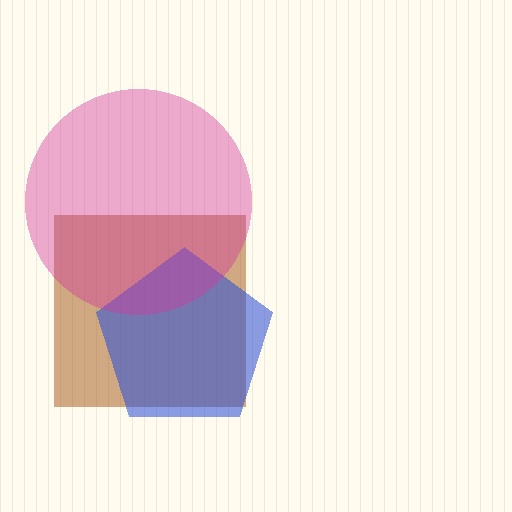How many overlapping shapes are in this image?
There are 3 overlapping shapes in the image.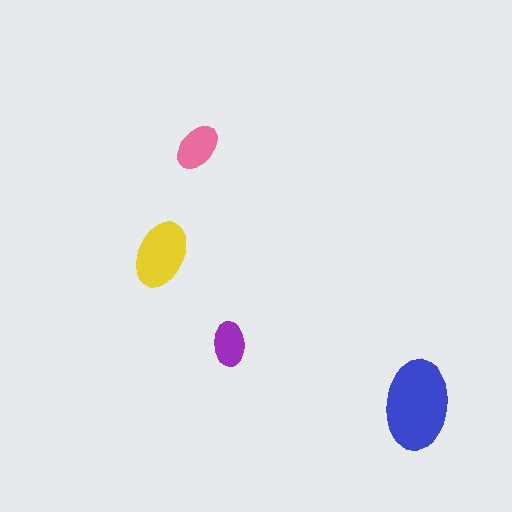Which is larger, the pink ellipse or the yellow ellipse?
The yellow one.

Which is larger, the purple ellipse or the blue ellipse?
The blue one.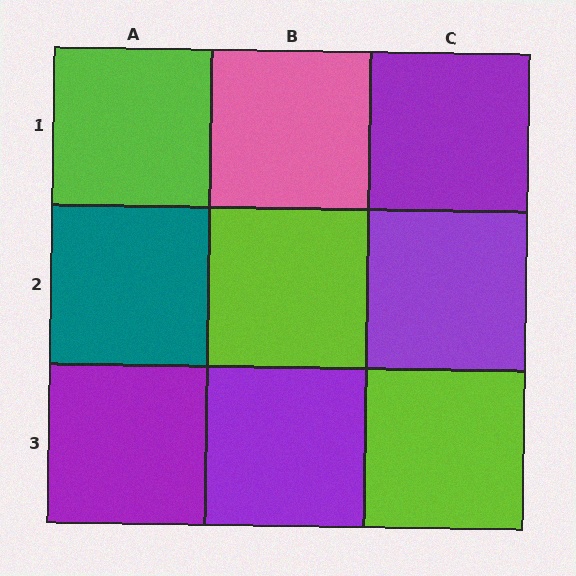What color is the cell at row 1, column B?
Pink.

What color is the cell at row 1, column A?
Lime.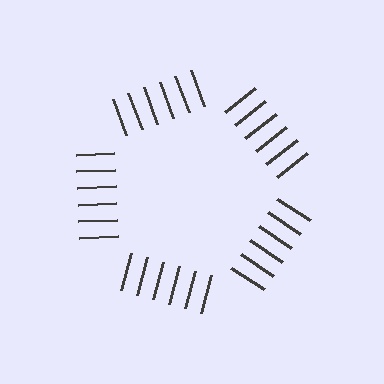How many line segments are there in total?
30 — 6 along each of the 5 edges.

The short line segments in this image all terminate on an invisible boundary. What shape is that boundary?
An illusory pentagon — the line segments terminate on its edges but no continuous stroke is drawn.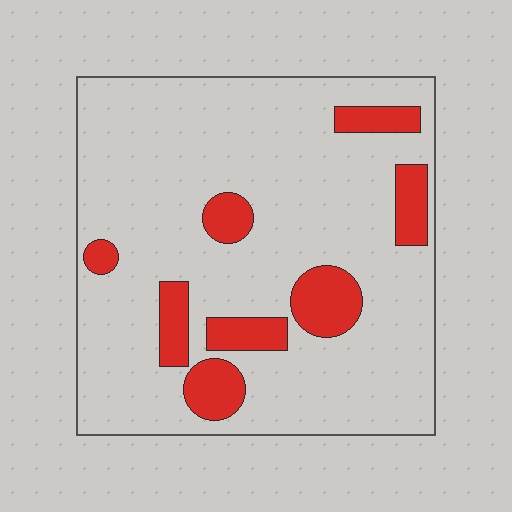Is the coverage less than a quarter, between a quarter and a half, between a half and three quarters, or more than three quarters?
Less than a quarter.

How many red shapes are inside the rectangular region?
8.